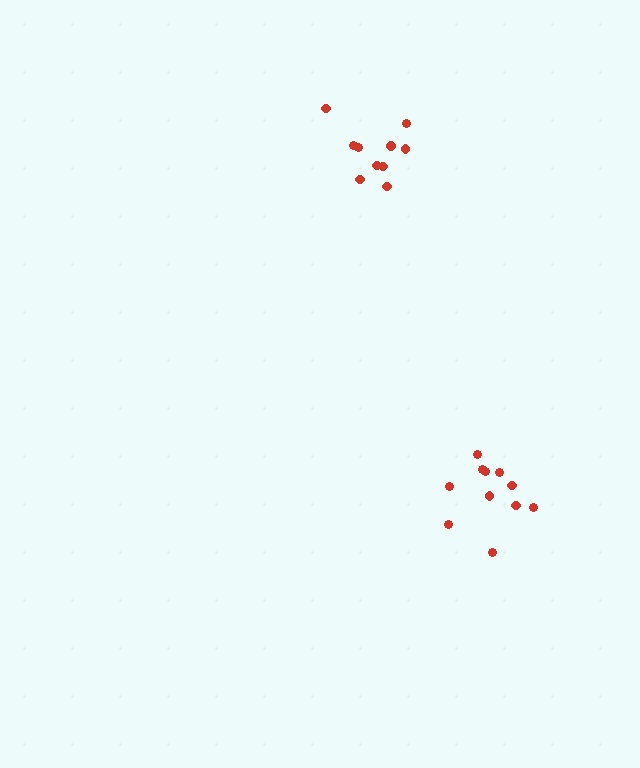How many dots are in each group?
Group 1: 10 dots, Group 2: 11 dots (21 total).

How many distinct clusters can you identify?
There are 2 distinct clusters.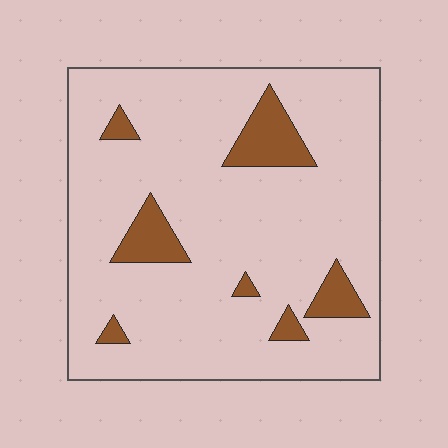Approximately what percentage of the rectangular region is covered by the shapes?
Approximately 10%.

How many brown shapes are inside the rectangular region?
7.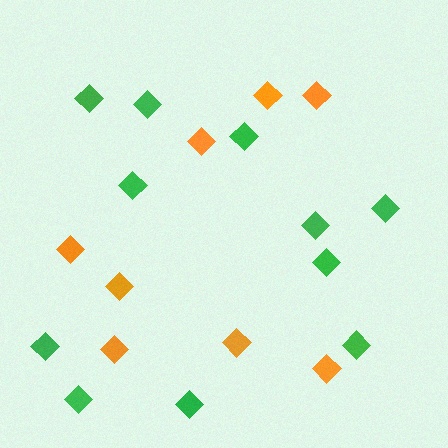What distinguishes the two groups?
There are 2 groups: one group of orange diamonds (8) and one group of green diamonds (11).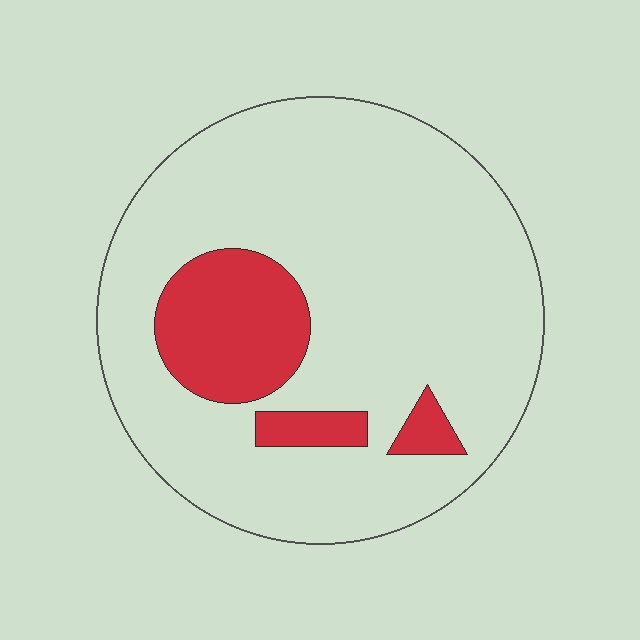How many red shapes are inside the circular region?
3.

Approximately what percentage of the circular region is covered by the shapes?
Approximately 15%.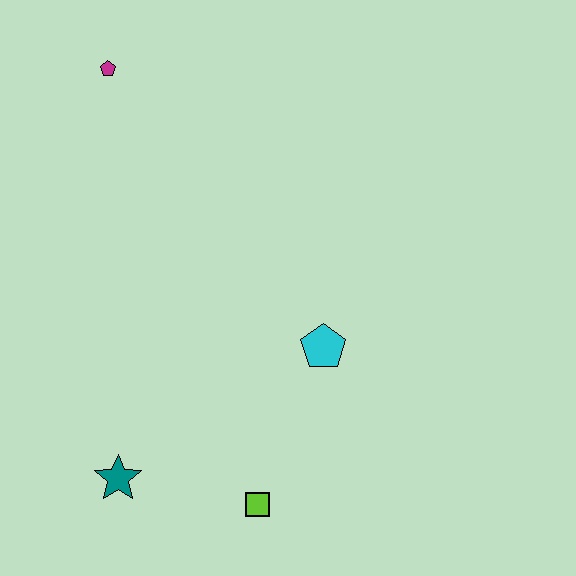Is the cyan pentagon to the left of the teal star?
No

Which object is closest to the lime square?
The teal star is closest to the lime square.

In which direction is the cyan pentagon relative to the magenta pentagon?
The cyan pentagon is below the magenta pentagon.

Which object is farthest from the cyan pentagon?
The magenta pentagon is farthest from the cyan pentagon.